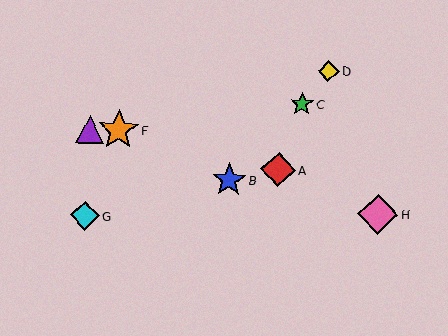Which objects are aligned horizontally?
Objects E, F are aligned horizontally.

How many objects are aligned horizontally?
2 objects (E, F) are aligned horizontally.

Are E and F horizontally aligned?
Yes, both are at y≈129.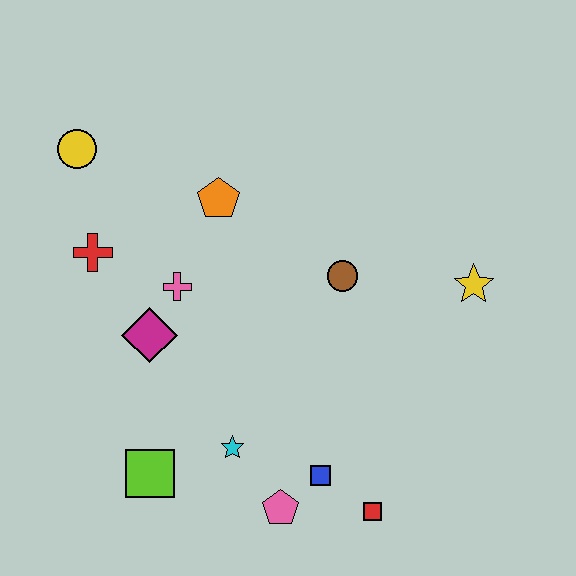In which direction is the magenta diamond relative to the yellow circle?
The magenta diamond is below the yellow circle.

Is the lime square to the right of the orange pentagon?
No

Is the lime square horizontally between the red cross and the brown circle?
Yes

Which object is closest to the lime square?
The cyan star is closest to the lime square.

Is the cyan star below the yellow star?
Yes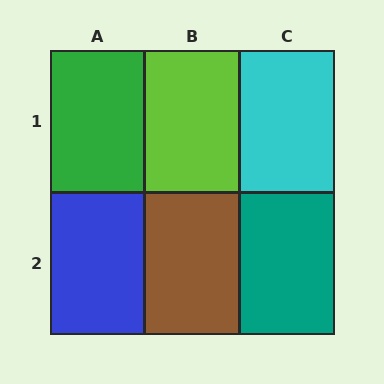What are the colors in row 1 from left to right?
Green, lime, cyan.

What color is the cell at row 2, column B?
Brown.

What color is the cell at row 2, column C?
Teal.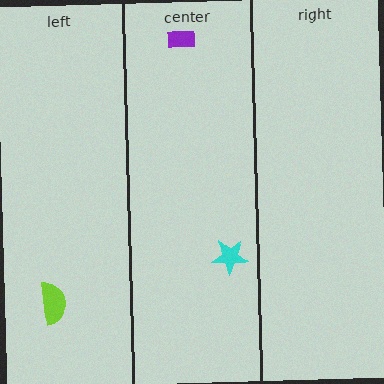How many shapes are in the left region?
1.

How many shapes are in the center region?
2.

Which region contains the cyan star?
The center region.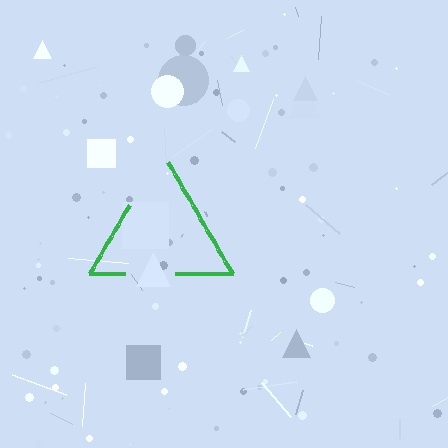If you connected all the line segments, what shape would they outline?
They would outline a triangle.